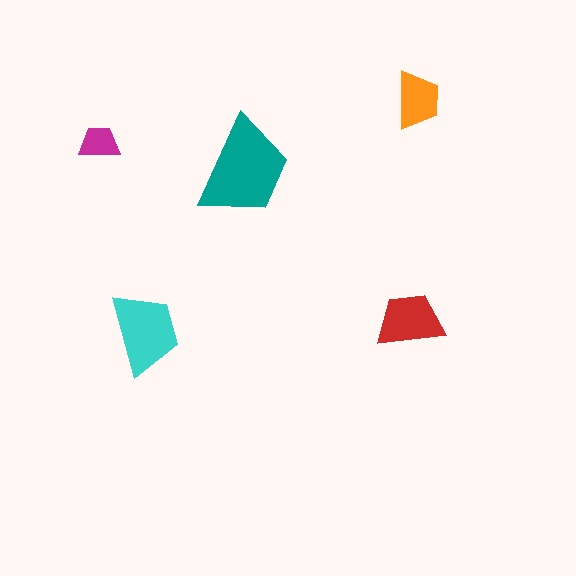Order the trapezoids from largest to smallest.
the teal one, the cyan one, the red one, the orange one, the magenta one.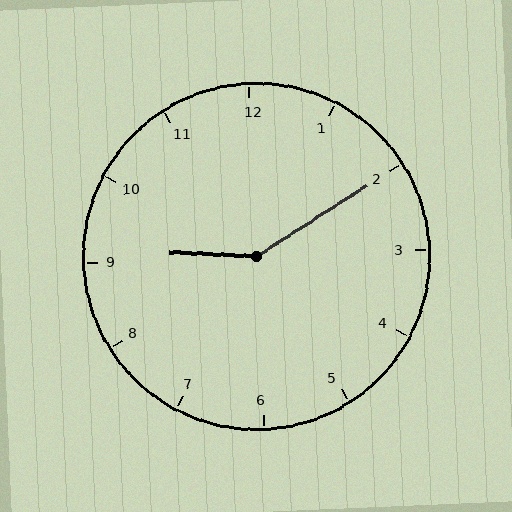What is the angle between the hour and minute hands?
Approximately 145 degrees.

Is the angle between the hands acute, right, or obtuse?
It is obtuse.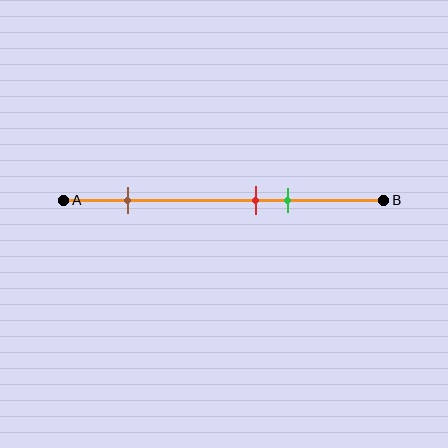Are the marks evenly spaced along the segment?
No, the marks are not evenly spaced.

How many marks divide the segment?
There are 3 marks dividing the segment.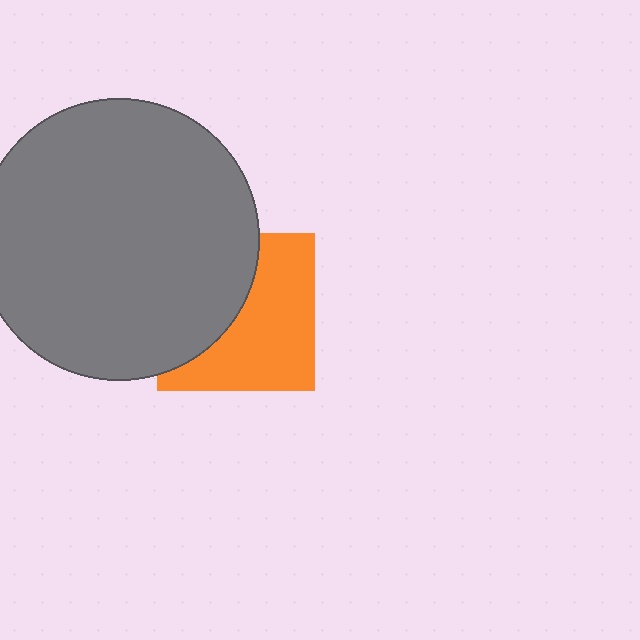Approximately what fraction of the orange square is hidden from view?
Roughly 44% of the orange square is hidden behind the gray circle.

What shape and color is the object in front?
The object in front is a gray circle.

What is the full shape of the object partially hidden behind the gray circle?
The partially hidden object is an orange square.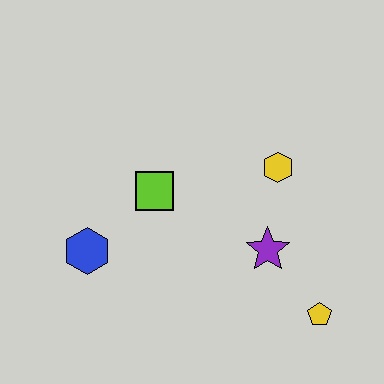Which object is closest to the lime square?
The blue hexagon is closest to the lime square.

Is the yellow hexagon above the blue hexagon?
Yes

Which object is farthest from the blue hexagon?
The yellow pentagon is farthest from the blue hexagon.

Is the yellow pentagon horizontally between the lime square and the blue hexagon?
No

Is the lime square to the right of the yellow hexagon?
No